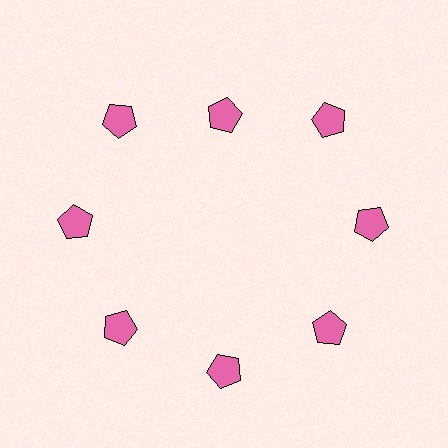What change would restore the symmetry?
The symmetry would be restored by moving it outward, back onto the ring so that all 8 pentagons sit at equal angles and equal distance from the center.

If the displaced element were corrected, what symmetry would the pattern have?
It would have 8-fold rotational symmetry — the pattern would map onto itself every 45 degrees.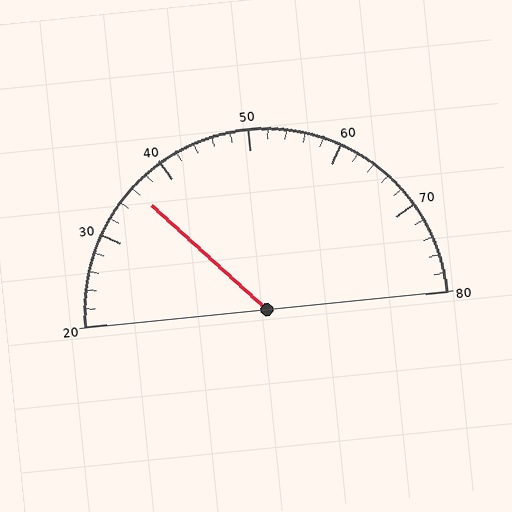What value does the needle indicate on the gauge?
The needle indicates approximately 36.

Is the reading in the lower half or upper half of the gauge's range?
The reading is in the lower half of the range (20 to 80).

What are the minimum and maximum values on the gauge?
The gauge ranges from 20 to 80.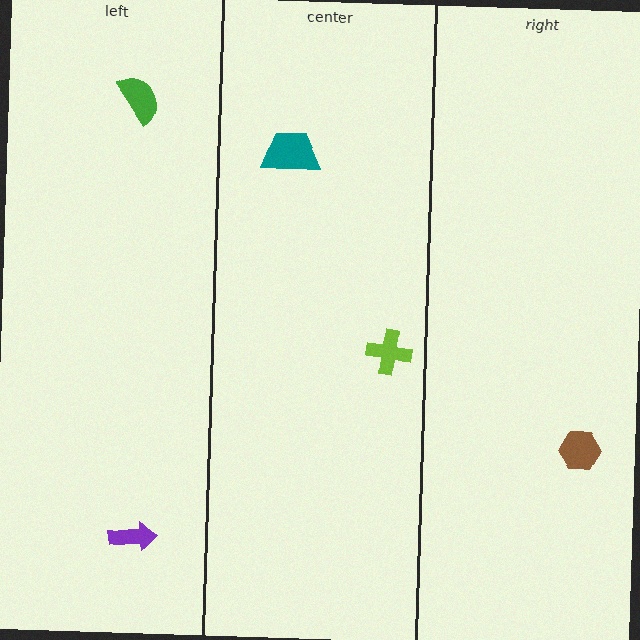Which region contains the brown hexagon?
The right region.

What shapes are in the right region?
The brown hexagon.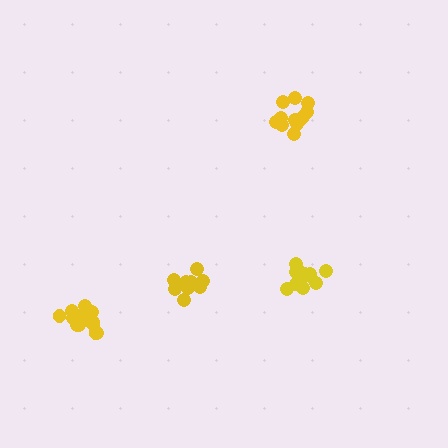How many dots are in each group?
Group 1: 13 dots, Group 2: 9 dots, Group 3: 14 dots, Group 4: 13 dots (49 total).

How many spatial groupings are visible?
There are 4 spatial groupings.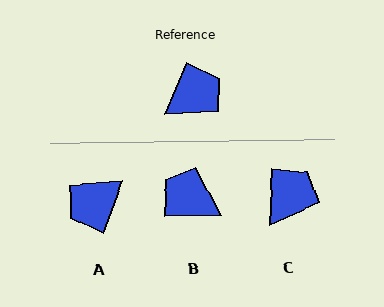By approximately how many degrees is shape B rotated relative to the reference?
Approximately 114 degrees counter-clockwise.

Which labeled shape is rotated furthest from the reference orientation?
A, about 178 degrees away.